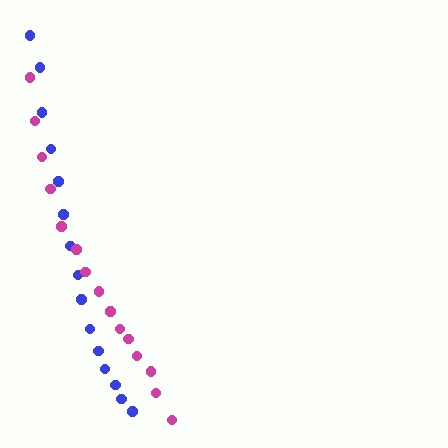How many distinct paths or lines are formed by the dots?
There are 2 distinct paths.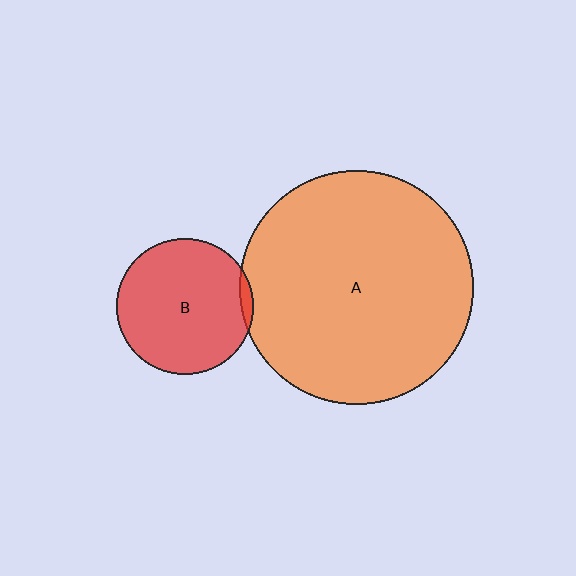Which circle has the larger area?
Circle A (orange).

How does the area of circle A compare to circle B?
Approximately 2.9 times.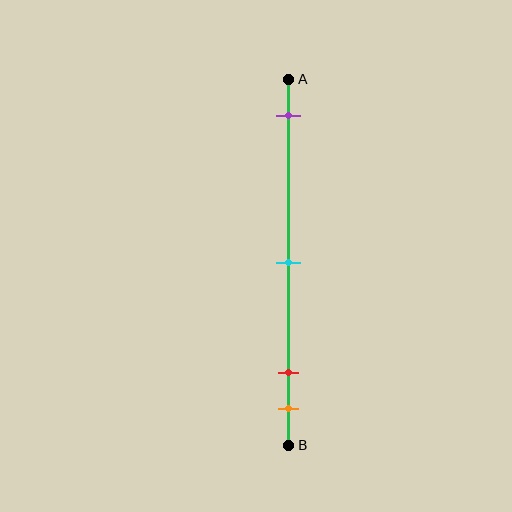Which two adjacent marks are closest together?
The red and orange marks are the closest adjacent pair.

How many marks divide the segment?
There are 4 marks dividing the segment.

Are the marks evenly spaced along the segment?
No, the marks are not evenly spaced.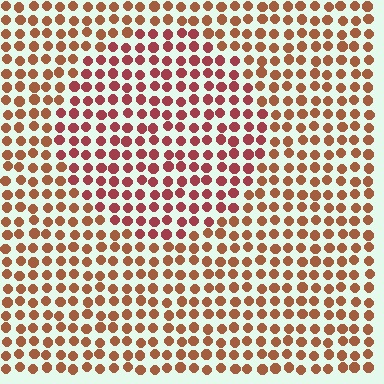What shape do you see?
I see a circle.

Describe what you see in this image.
The image is filled with small brown elements in a uniform arrangement. A circle-shaped region is visible where the elements are tinted to a slightly different hue, forming a subtle color boundary.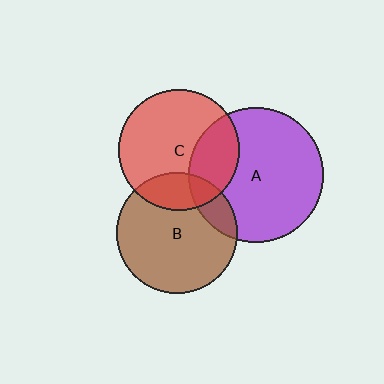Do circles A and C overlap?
Yes.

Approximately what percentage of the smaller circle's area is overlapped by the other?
Approximately 30%.